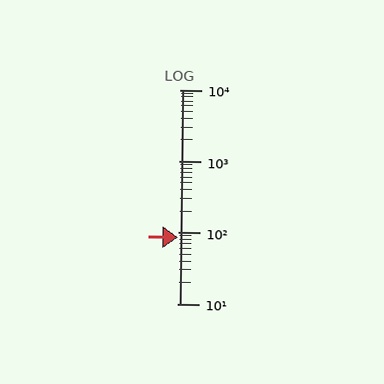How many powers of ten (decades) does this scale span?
The scale spans 3 decades, from 10 to 10000.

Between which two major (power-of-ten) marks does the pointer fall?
The pointer is between 10 and 100.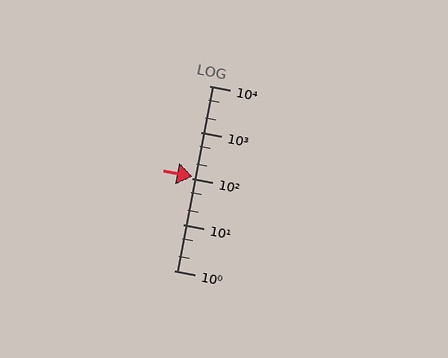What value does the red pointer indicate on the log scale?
The pointer indicates approximately 110.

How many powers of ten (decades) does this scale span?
The scale spans 4 decades, from 1 to 10000.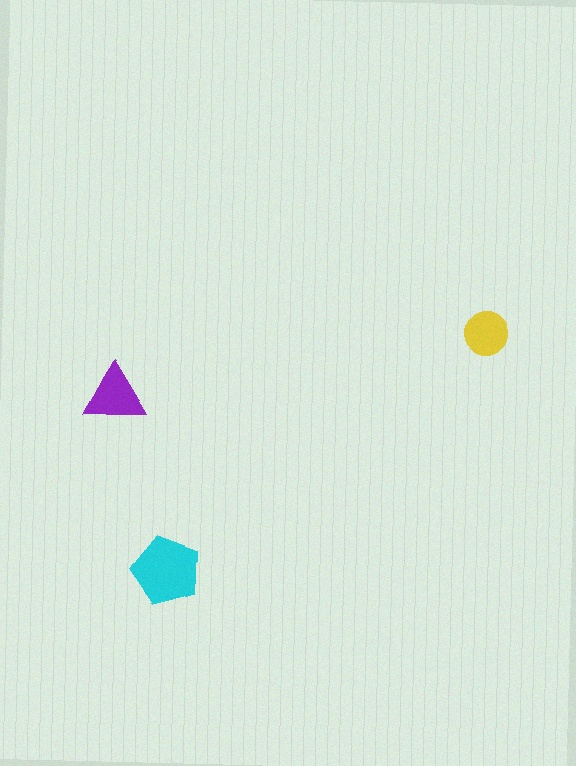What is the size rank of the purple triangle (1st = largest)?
2nd.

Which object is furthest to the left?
The purple triangle is leftmost.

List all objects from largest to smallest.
The cyan pentagon, the purple triangle, the yellow circle.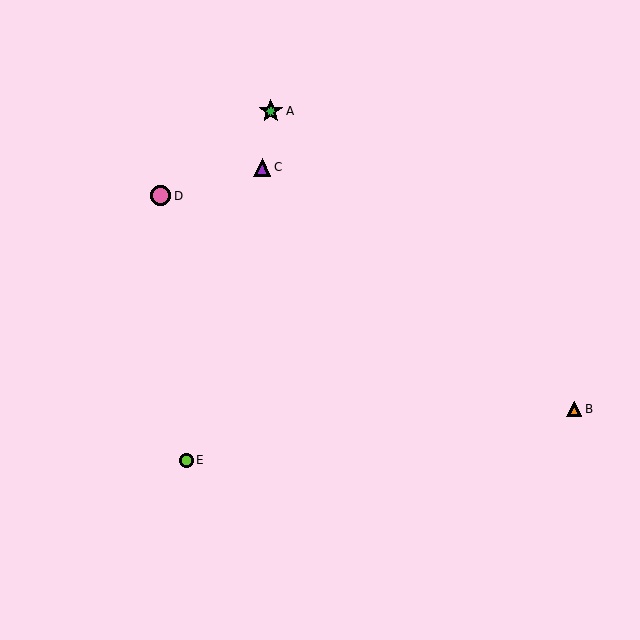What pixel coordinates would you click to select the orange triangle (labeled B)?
Click at (574, 409) to select the orange triangle B.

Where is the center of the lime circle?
The center of the lime circle is at (186, 460).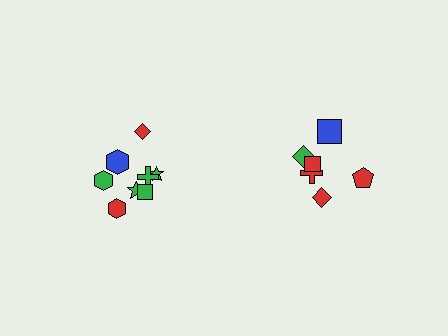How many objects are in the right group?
There are 6 objects.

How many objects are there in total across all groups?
There are 14 objects.